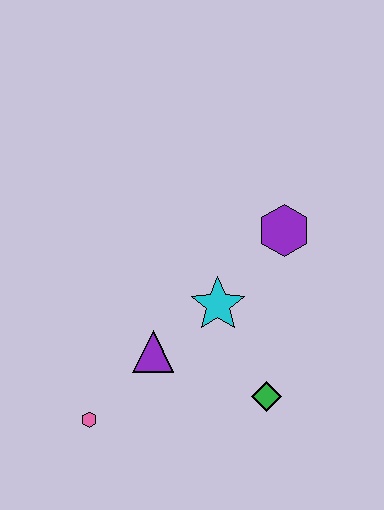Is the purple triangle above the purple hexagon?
No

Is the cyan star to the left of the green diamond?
Yes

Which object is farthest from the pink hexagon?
The purple hexagon is farthest from the pink hexagon.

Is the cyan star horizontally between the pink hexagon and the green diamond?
Yes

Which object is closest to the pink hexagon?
The purple triangle is closest to the pink hexagon.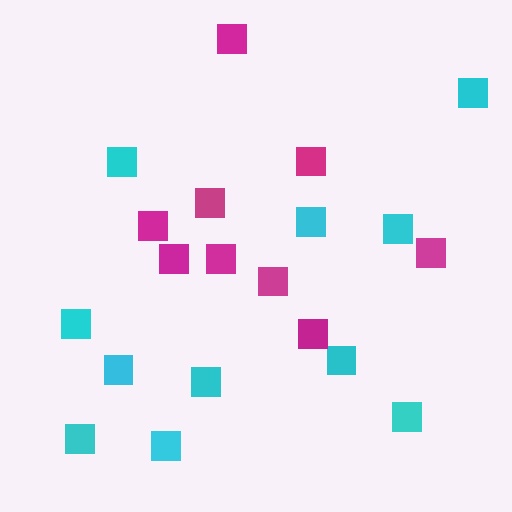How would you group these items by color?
There are 2 groups: one group of cyan squares (11) and one group of magenta squares (9).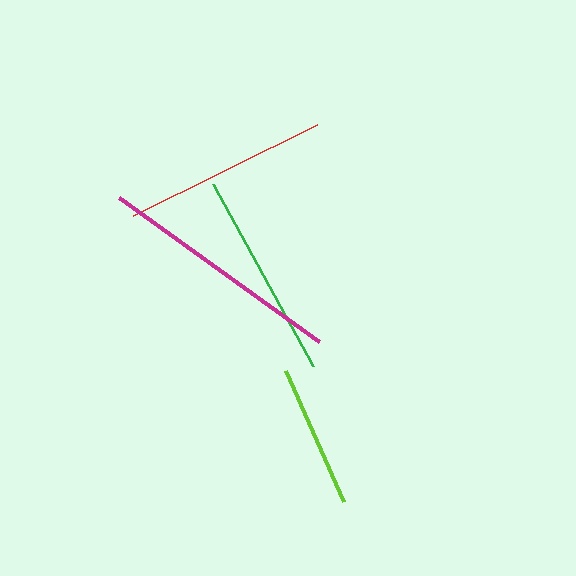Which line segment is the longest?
The magenta line is the longest at approximately 247 pixels.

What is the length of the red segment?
The red segment is approximately 205 pixels long.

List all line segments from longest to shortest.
From longest to shortest: magenta, green, red, lime.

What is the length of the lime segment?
The lime segment is approximately 143 pixels long.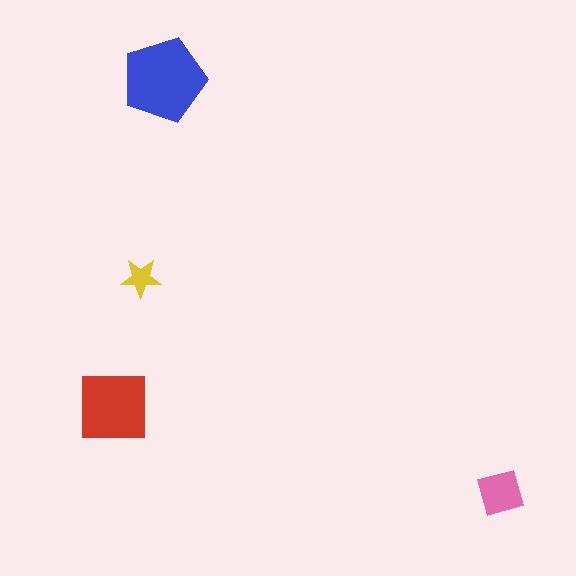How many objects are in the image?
There are 4 objects in the image.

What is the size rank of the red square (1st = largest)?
2nd.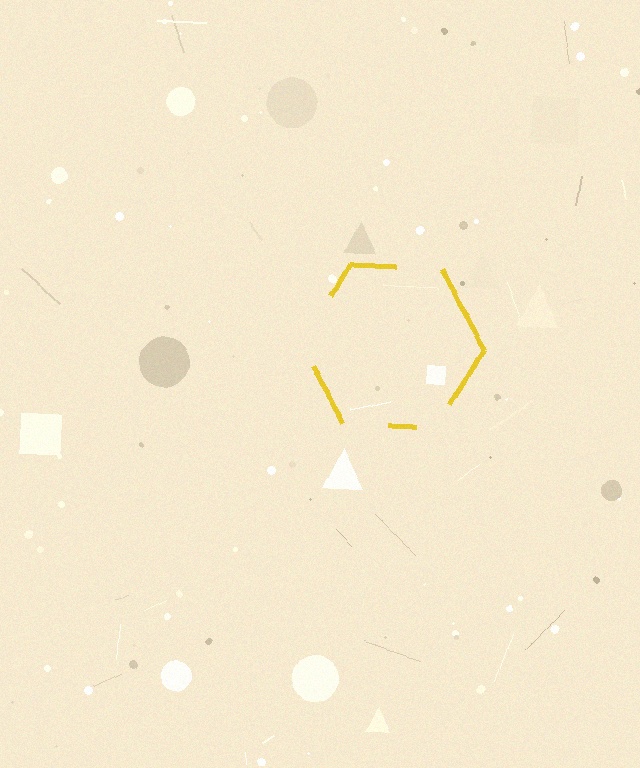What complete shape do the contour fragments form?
The contour fragments form a hexagon.